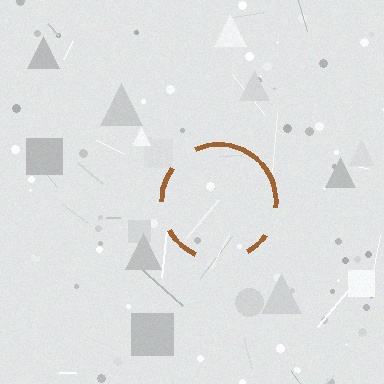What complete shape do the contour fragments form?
The contour fragments form a circle.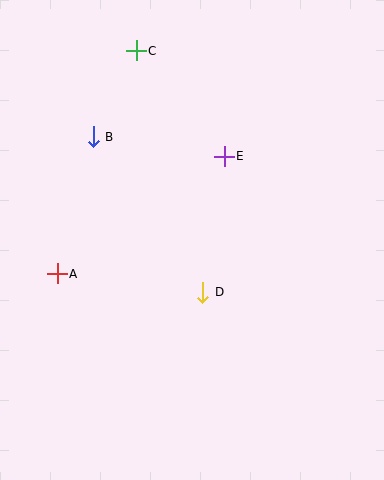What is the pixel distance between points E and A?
The distance between E and A is 204 pixels.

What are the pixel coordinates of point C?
Point C is at (136, 51).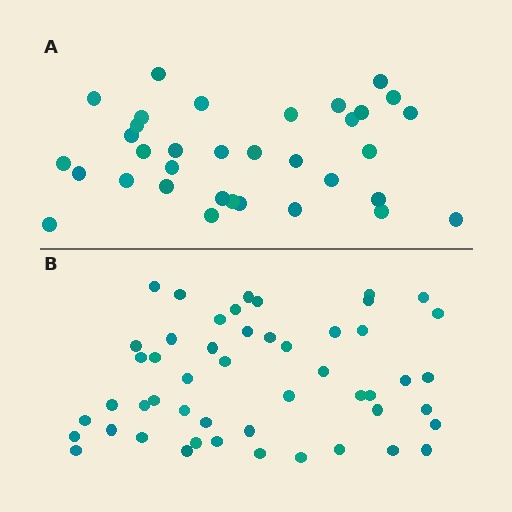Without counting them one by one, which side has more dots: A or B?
Region B (the bottom region) has more dots.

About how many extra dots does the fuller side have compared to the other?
Region B has approximately 15 more dots than region A.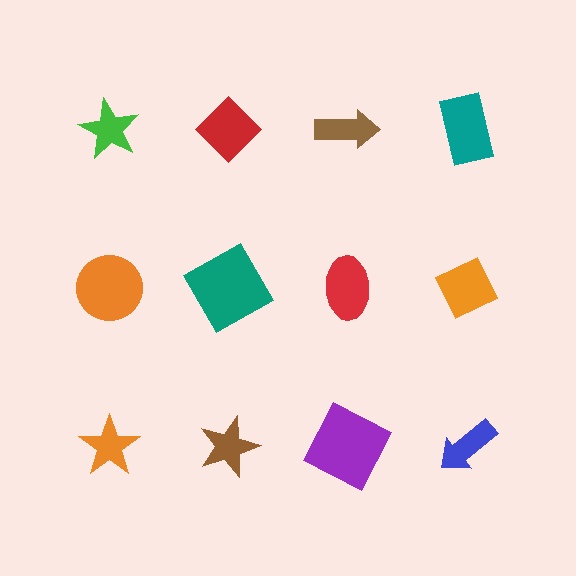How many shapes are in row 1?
4 shapes.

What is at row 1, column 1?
A green star.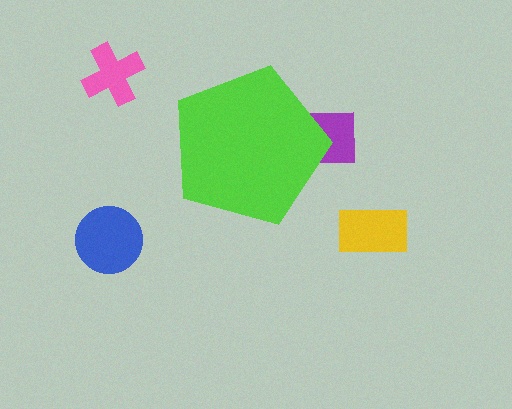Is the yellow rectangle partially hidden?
No, the yellow rectangle is fully visible.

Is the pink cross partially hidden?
No, the pink cross is fully visible.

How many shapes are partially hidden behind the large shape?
1 shape is partially hidden.